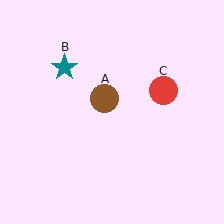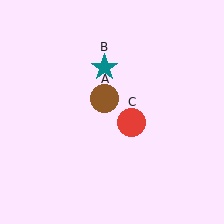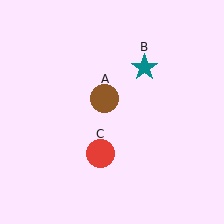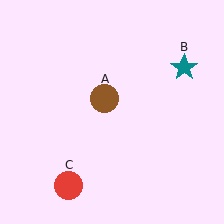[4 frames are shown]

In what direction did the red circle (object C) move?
The red circle (object C) moved down and to the left.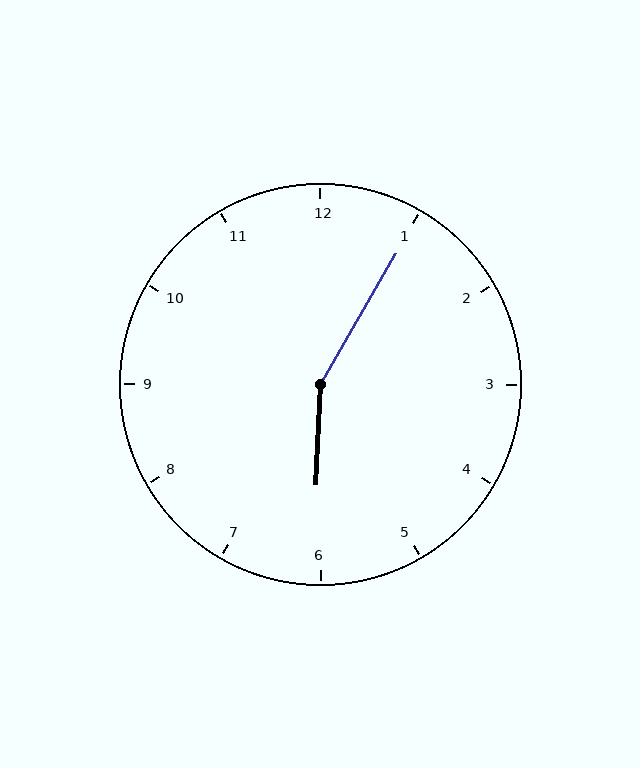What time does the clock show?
6:05.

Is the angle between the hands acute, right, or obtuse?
It is obtuse.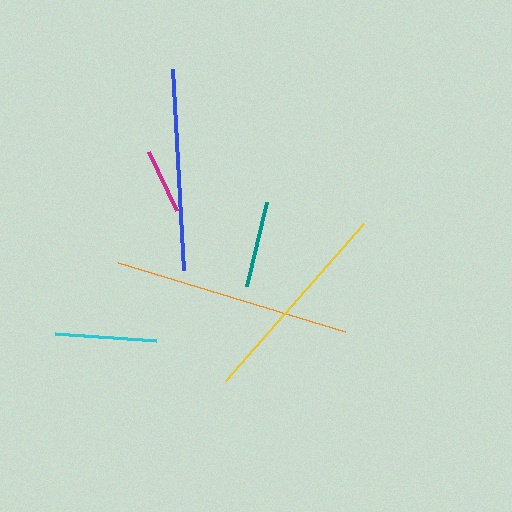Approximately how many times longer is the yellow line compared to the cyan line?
The yellow line is approximately 2.1 times the length of the cyan line.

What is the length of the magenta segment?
The magenta segment is approximately 65 pixels long.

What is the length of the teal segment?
The teal segment is approximately 87 pixels long.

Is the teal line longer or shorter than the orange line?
The orange line is longer than the teal line.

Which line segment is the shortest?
The magenta line is the shortest at approximately 65 pixels.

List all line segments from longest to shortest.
From longest to shortest: orange, yellow, blue, cyan, teal, magenta.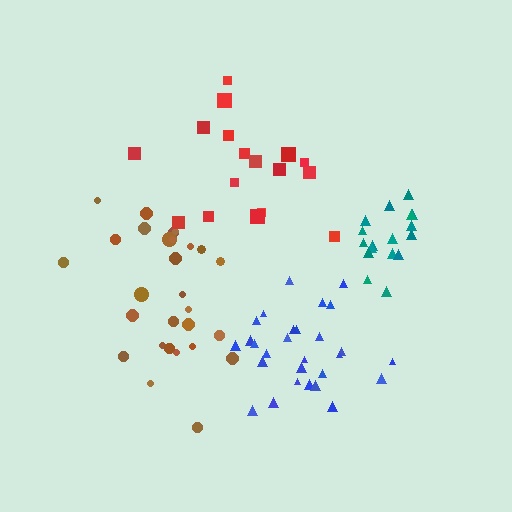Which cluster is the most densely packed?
Teal.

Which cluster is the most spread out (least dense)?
Red.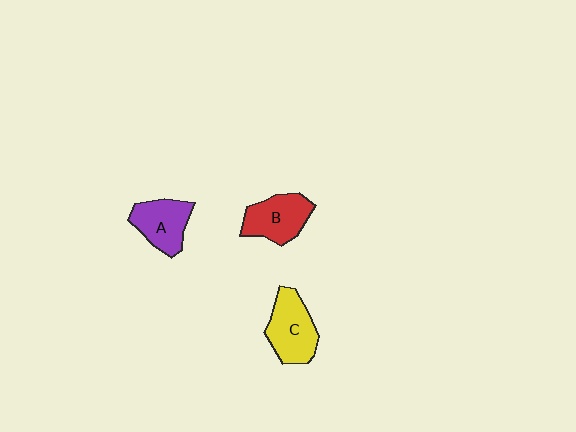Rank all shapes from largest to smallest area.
From largest to smallest: C (yellow), B (red), A (purple).